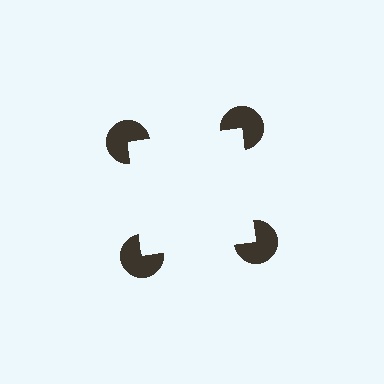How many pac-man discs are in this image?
There are 4 — one at each vertex of the illusory square.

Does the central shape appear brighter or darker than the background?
It typically appears slightly brighter than the background, even though no actual brightness change is drawn.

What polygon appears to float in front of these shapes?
An illusory square — its edges are inferred from the aligned wedge cuts in the pac-man discs, not physically drawn.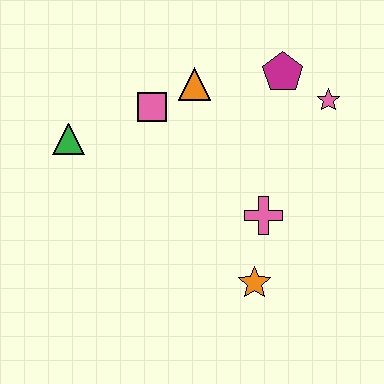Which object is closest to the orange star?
The pink cross is closest to the orange star.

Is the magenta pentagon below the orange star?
No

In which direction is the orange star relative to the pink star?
The orange star is below the pink star.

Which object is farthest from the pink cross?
The green triangle is farthest from the pink cross.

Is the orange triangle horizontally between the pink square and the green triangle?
No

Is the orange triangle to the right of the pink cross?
No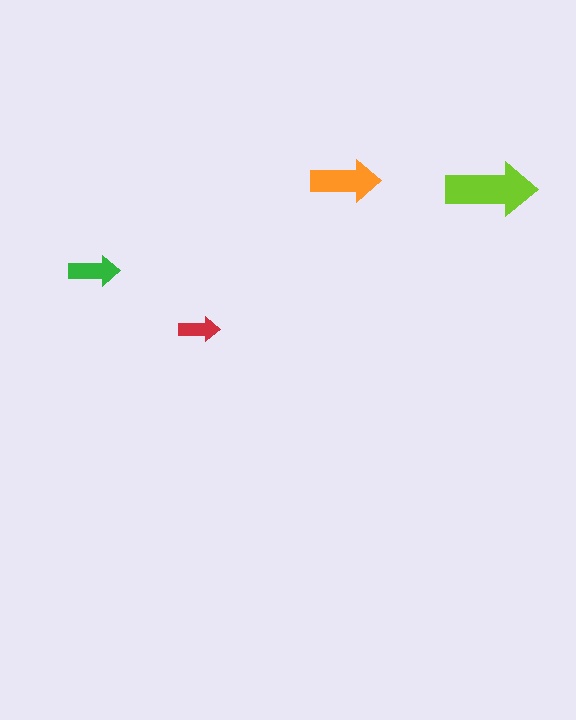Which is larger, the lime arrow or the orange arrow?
The lime one.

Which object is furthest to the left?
The green arrow is leftmost.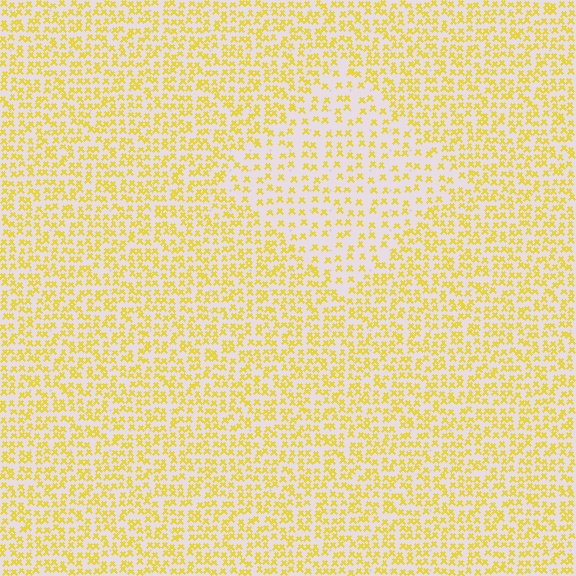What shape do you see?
I see a diamond.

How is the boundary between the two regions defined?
The boundary is defined by a change in element density (approximately 1.8x ratio). All elements are the same color, size, and shape.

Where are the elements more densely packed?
The elements are more densely packed outside the diamond boundary.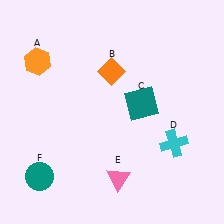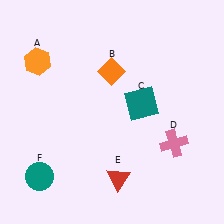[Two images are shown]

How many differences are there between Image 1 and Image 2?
There are 2 differences between the two images.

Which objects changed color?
D changed from cyan to pink. E changed from pink to red.